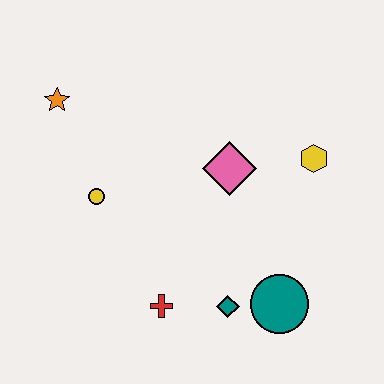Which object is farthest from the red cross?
The orange star is farthest from the red cross.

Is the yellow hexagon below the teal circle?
No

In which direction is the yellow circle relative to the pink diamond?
The yellow circle is to the left of the pink diamond.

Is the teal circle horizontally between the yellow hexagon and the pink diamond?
Yes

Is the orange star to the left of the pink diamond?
Yes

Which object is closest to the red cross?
The teal diamond is closest to the red cross.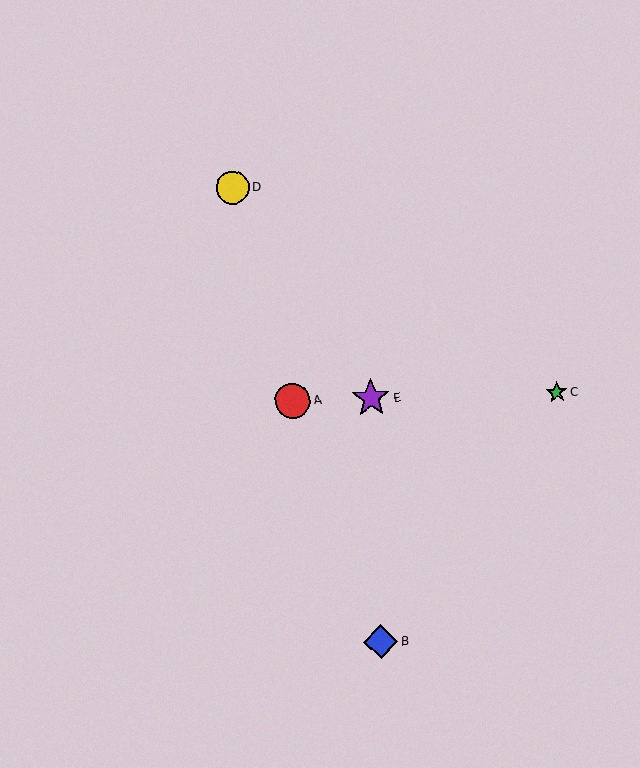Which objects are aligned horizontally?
Objects A, C, E are aligned horizontally.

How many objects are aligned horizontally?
3 objects (A, C, E) are aligned horizontally.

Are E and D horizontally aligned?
No, E is at y≈398 and D is at y≈187.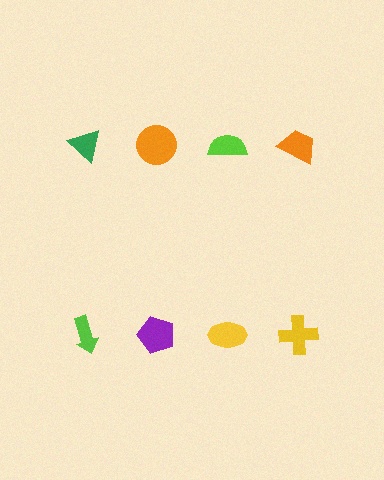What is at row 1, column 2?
An orange circle.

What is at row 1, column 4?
An orange trapezoid.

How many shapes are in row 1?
4 shapes.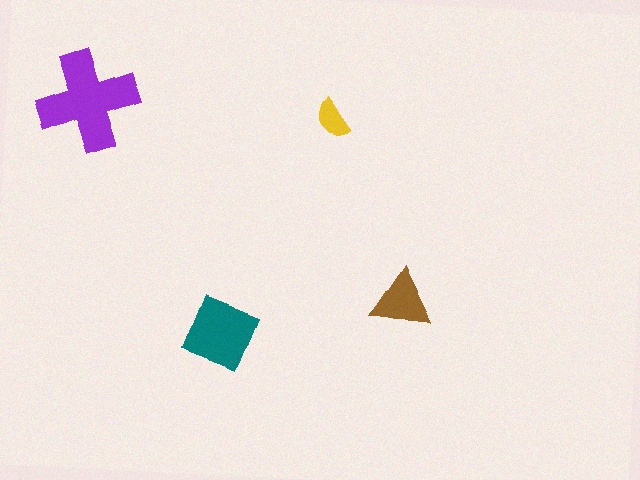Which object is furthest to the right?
The brown triangle is rightmost.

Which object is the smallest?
The yellow semicircle.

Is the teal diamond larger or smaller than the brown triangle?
Larger.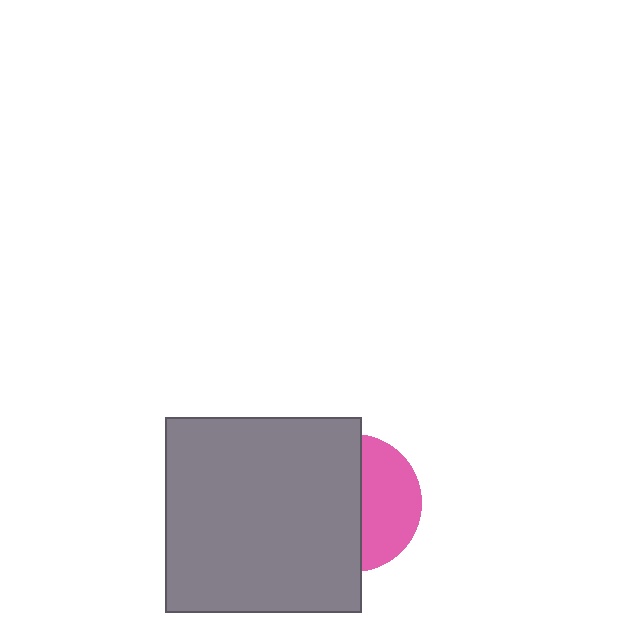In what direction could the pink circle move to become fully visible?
The pink circle could move right. That would shift it out from behind the gray square entirely.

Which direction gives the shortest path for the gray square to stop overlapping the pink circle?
Moving left gives the shortest separation.